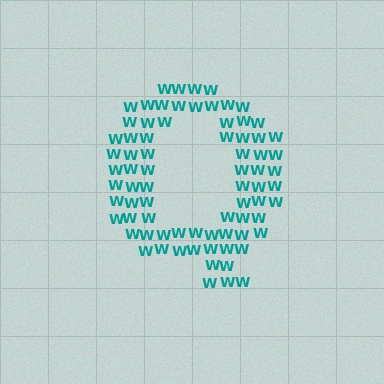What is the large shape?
The large shape is the letter Q.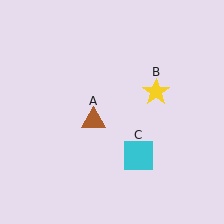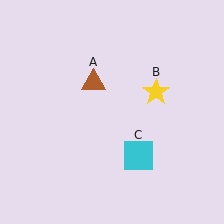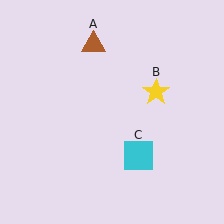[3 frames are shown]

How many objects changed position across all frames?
1 object changed position: brown triangle (object A).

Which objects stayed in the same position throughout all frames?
Yellow star (object B) and cyan square (object C) remained stationary.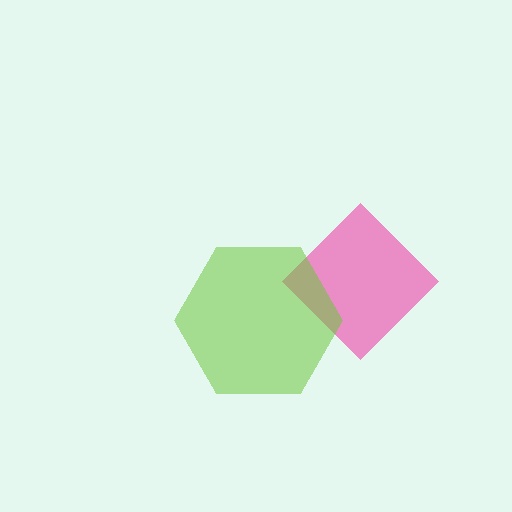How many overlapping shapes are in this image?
There are 2 overlapping shapes in the image.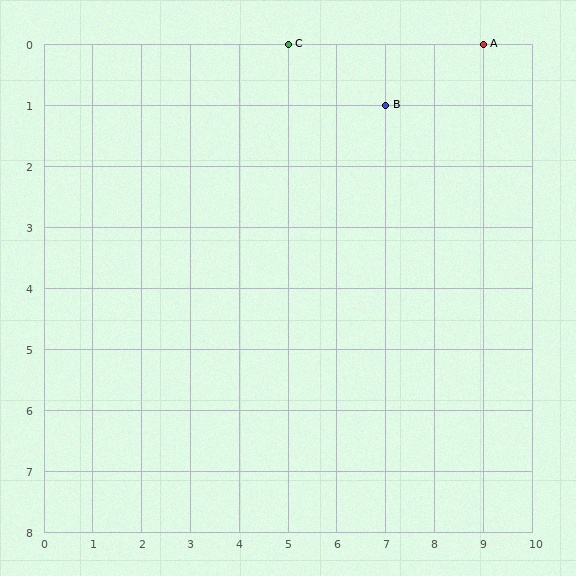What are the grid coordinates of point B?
Point B is at grid coordinates (7, 1).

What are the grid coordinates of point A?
Point A is at grid coordinates (9, 0).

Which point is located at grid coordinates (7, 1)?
Point B is at (7, 1).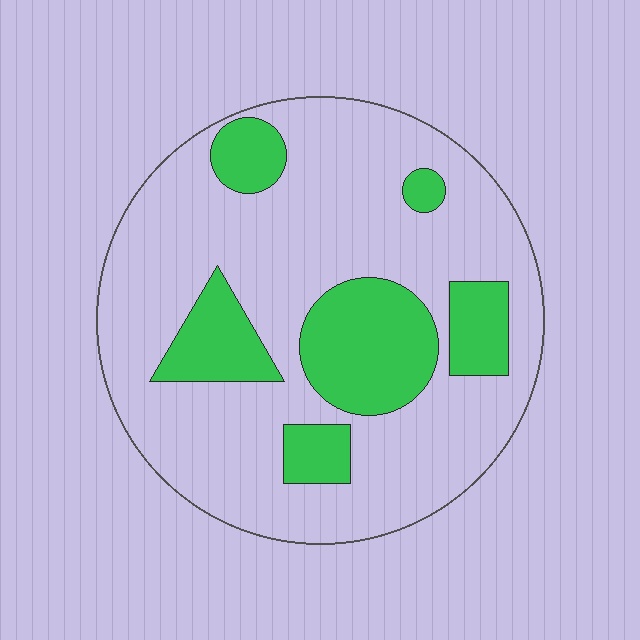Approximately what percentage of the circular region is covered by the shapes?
Approximately 25%.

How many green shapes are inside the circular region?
6.